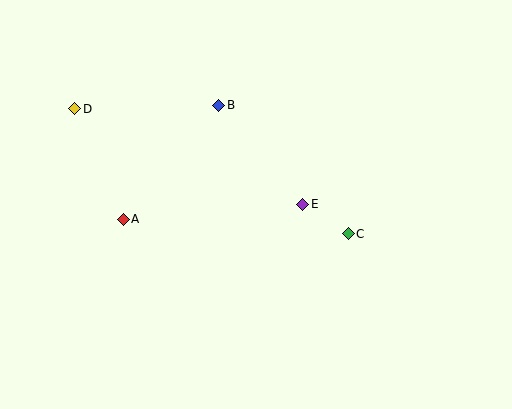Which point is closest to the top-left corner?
Point D is closest to the top-left corner.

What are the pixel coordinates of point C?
Point C is at (348, 234).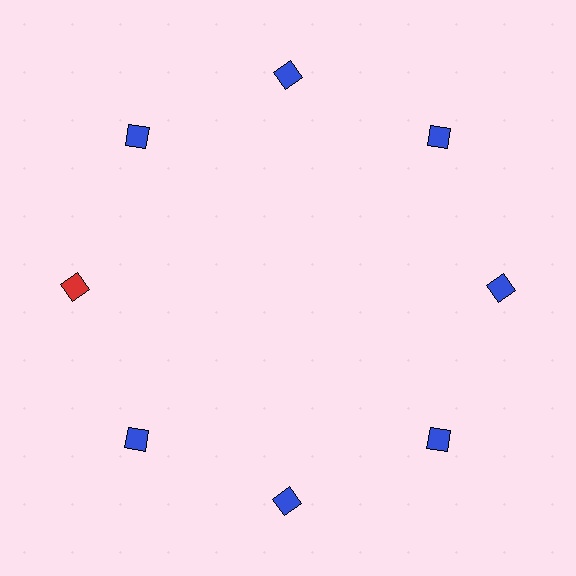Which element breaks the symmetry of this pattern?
The red square at roughly the 9 o'clock position breaks the symmetry. All other shapes are blue squares.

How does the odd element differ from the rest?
It has a different color: red instead of blue.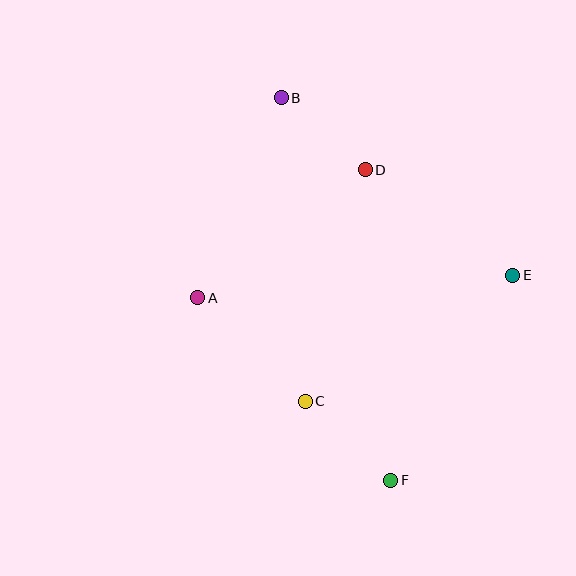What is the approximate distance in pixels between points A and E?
The distance between A and E is approximately 316 pixels.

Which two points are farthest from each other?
Points B and F are farthest from each other.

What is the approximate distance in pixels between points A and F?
The distance between A and F is approximately 265 pixels.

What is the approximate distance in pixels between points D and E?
The distance between D and E is approximately 182 pixels.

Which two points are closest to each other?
Points B and D are closest to each other.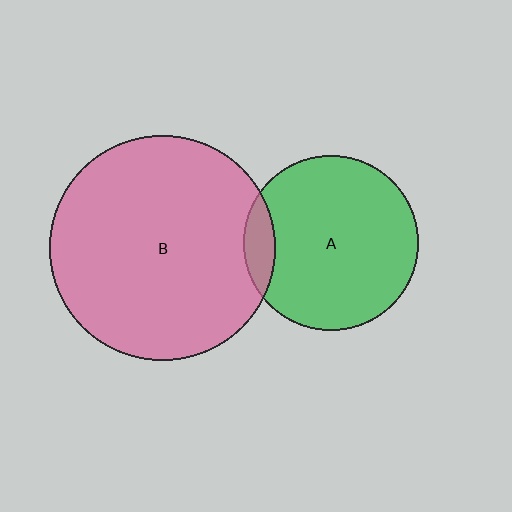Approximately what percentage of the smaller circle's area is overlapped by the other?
Approximately 10%.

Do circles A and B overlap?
Yes.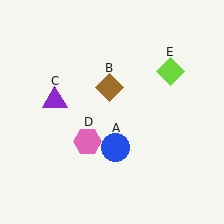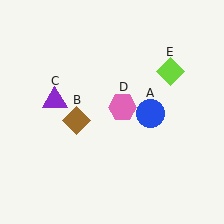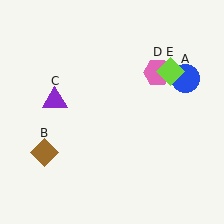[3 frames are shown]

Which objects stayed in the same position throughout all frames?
Purple triangle (object C) and lime diamond (object E) remained stationary.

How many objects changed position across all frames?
3 objects changed position: blue circle (object A), brown diamond (object B), pink hexagon (object D).